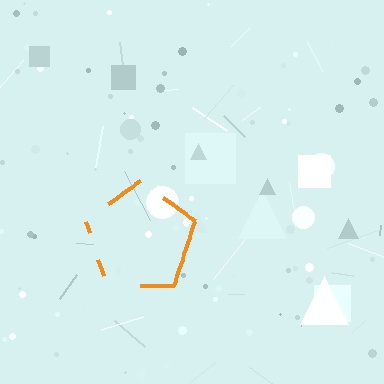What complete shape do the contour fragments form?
The contour fragments form a pentagon.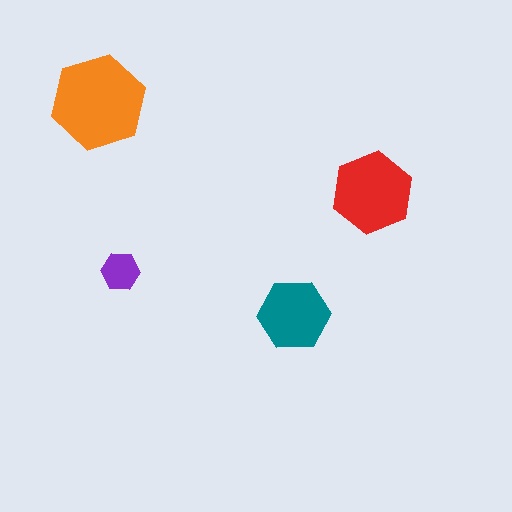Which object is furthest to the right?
The red hexagon is rightmost.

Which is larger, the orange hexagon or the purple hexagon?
The orange one.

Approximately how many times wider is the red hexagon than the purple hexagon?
About 2 times wider.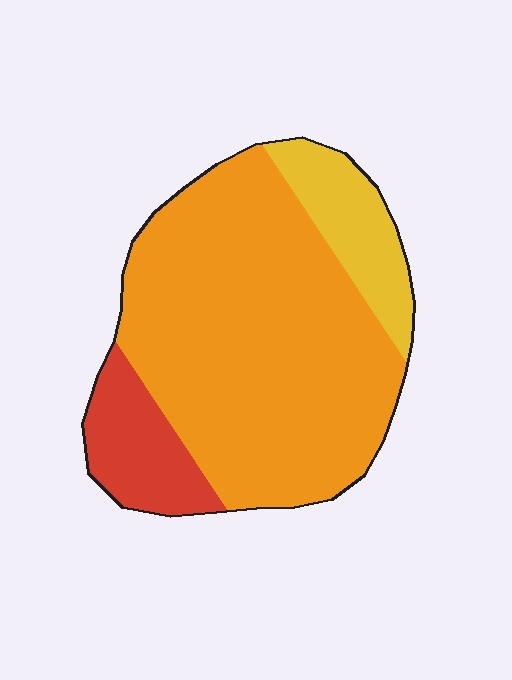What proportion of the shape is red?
Red covers around 15% of the shape.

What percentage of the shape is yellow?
Yellow covers about 15% of the shape.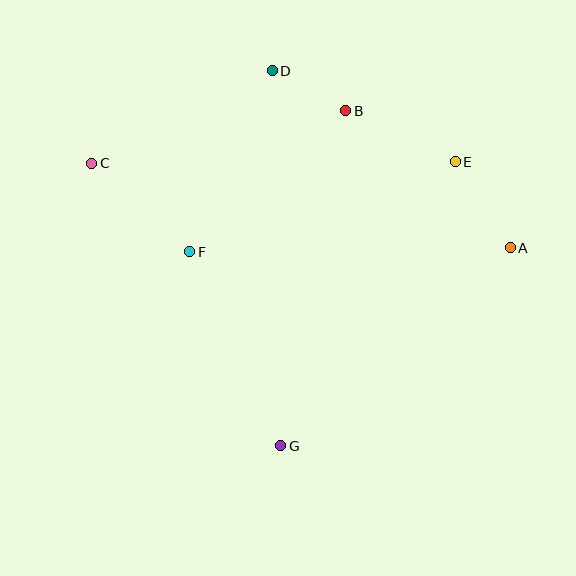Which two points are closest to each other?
Points B and D are closest to each other.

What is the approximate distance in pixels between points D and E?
The distance between D and E is approximately 205 pixels.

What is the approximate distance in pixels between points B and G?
The distance between B and G is approximately 341 pixels.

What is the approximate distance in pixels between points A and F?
The distance between A and F is approximately 321 pixels.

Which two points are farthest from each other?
Points A and C are farthest from each other.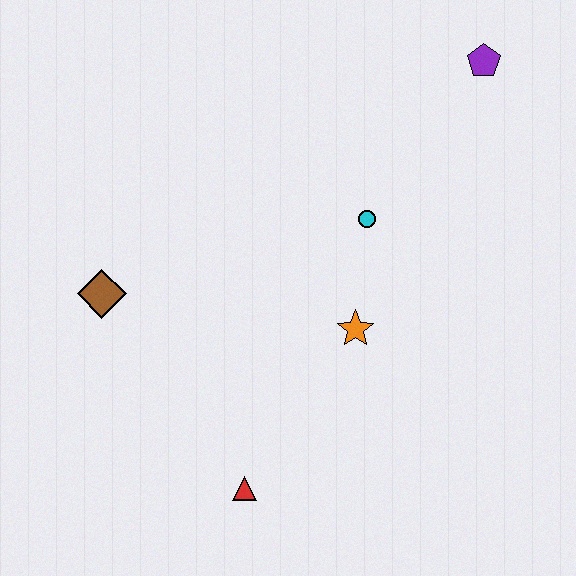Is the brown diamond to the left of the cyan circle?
Yes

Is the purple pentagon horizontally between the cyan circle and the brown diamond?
No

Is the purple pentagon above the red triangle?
Yes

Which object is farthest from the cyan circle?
The red triangle is farthest from the cyan circle.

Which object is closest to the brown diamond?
The red triangle is closest to the brown diamond.